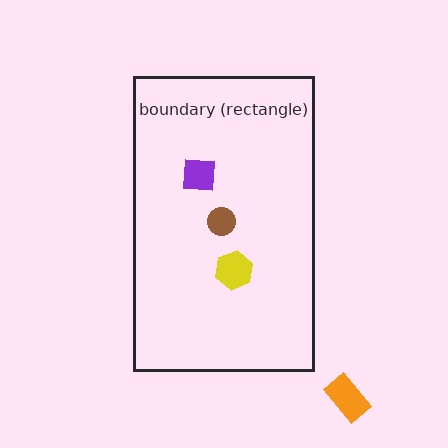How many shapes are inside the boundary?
3 inside, 1 outside.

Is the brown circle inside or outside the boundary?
Inside.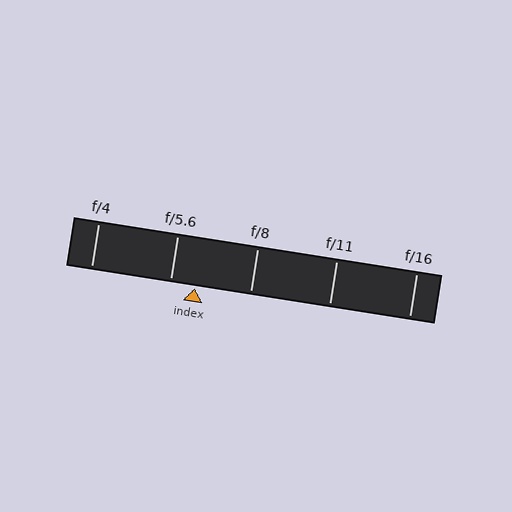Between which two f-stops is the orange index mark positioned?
The index mark is between f/5.6 and f/8.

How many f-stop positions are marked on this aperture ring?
There are 5 f-stop positions marked.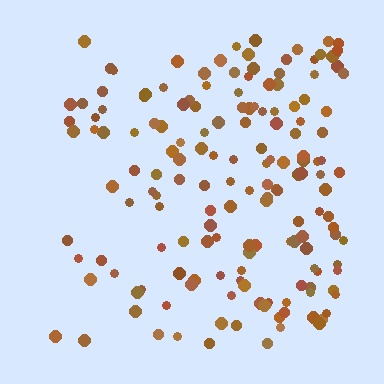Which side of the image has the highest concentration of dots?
The right.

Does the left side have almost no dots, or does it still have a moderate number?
Still a moderate number, just noticeably fewer than the right.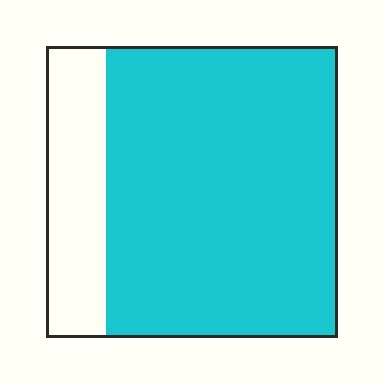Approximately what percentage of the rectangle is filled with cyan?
Approximately 80%.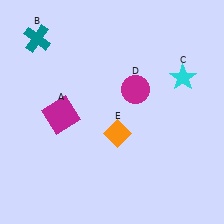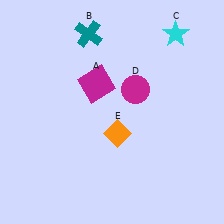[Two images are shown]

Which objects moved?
The objects that moved are: the magenta square (A), the teal cross (B), the cyan star (C).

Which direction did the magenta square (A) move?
The magenta square (A) moved right.